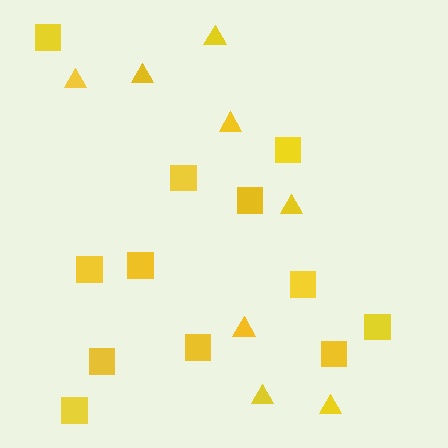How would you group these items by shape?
There are 2 groups: one group of triangles (8) and one group of squares (12).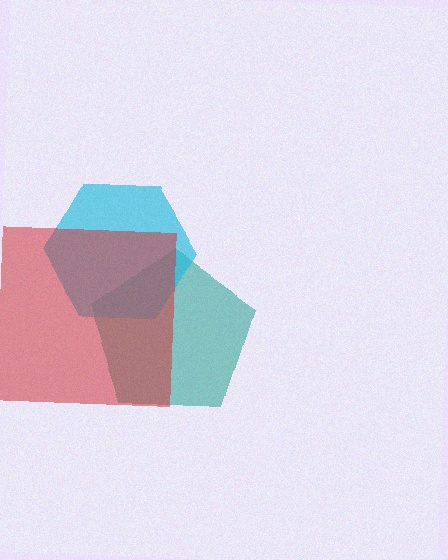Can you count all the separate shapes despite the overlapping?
Yes, there are 3 separate shapes.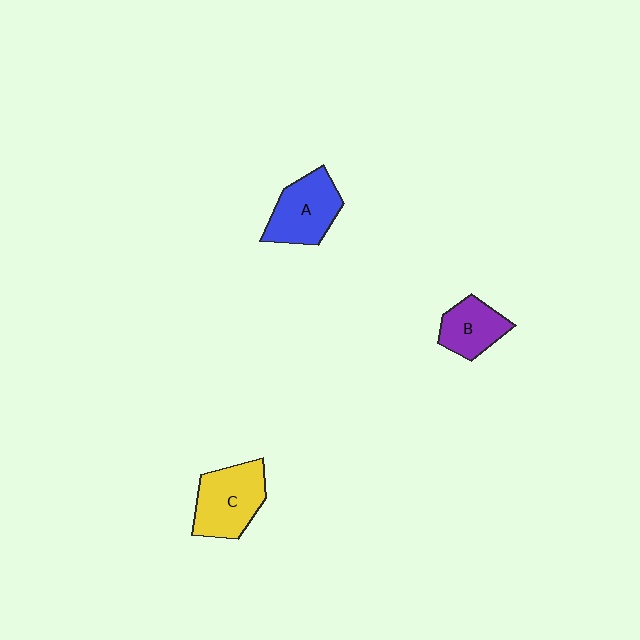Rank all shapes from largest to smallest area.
From largest to smallest: C (yellow), A (blue), B (purple).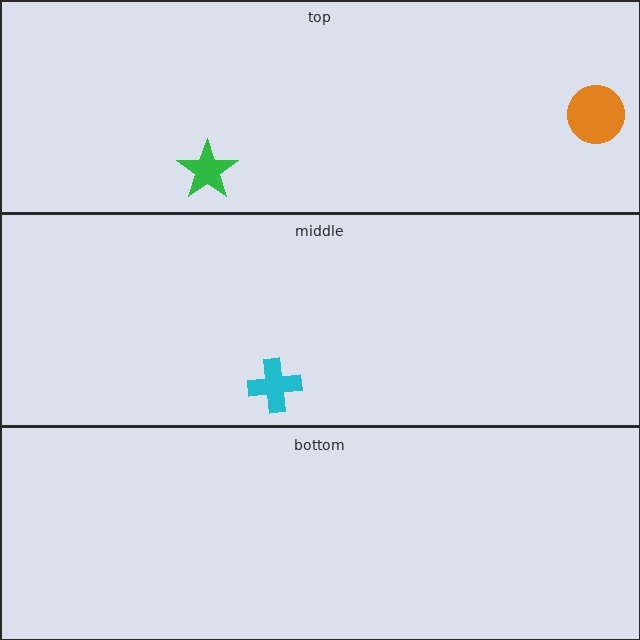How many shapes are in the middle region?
1.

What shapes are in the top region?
The green star, the orange circle.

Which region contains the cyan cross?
The middle region.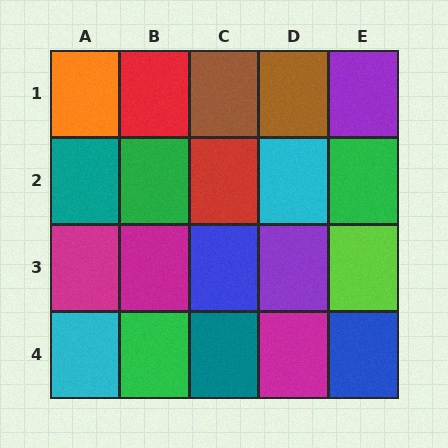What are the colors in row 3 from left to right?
Magenta, magenta, blue, purple, lime.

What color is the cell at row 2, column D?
Cyan.